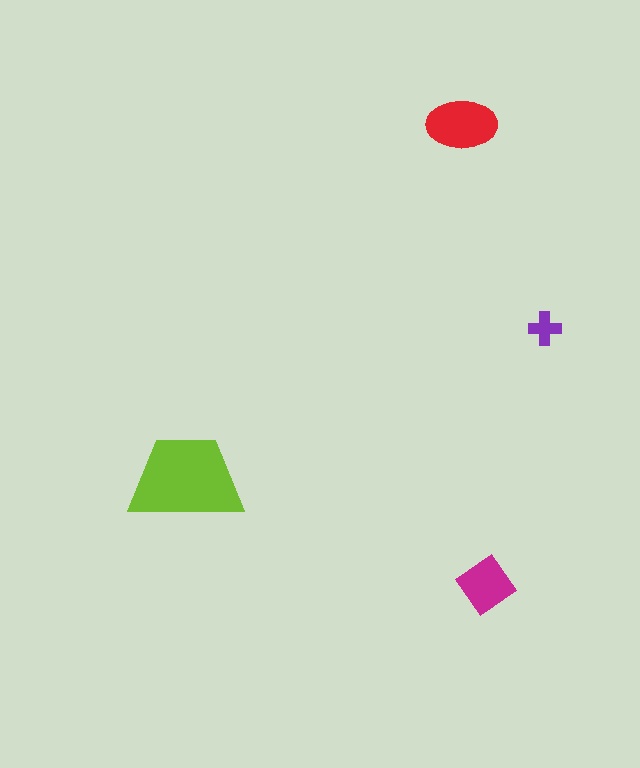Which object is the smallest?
The purple cross.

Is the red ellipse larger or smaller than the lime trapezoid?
Smaller.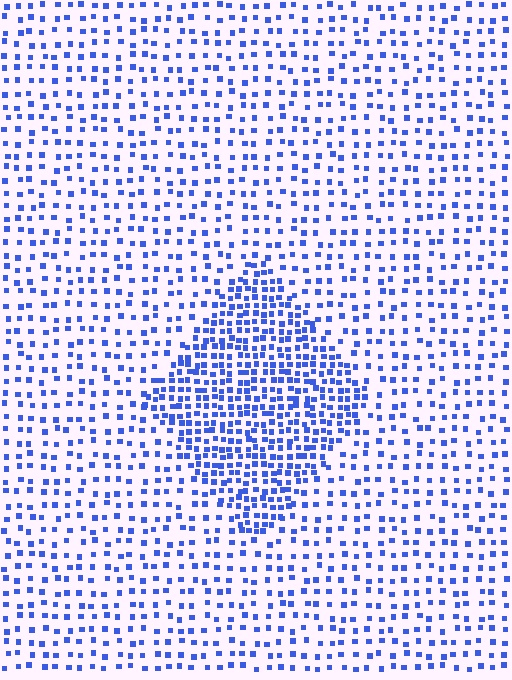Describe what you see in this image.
The image contains small blue elements arranged at two different densities. A diamond-shaped region is visible where the elements are more densely packed than the surrounding area.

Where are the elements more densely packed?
The elements are more densely packed inside the diamond boundary.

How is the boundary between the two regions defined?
The boundary is defined by a change in element density (approximately 2.2x ratio). All elements are the same color, size, and shape.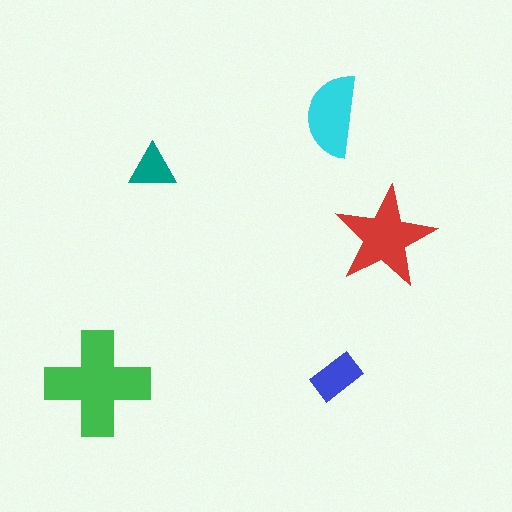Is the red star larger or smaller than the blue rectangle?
Larger.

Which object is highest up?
The cyan semicircle is topmost.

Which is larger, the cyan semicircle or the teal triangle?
The cyan semicircle.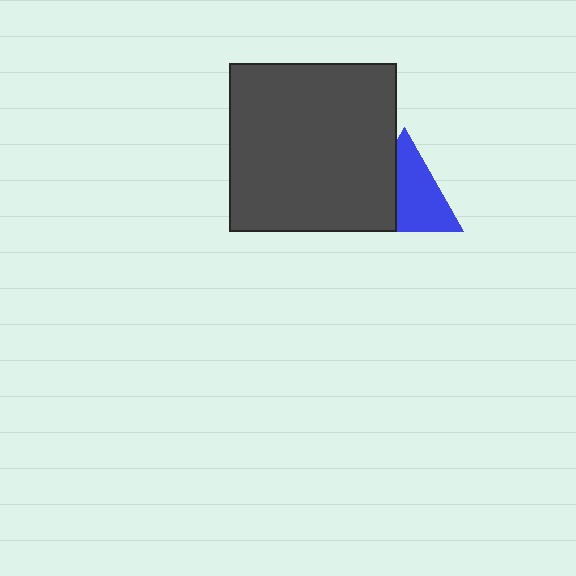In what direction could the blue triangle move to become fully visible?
The blue triangle could move right. That would shift it out from behind the dark gray square entirely.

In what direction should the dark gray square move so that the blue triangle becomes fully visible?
The dark gray square should move left. That is the shortest direction to clear the overlap and leave the blue triangle fully visible.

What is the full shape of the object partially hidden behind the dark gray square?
The partially hidden object is a blue triangle.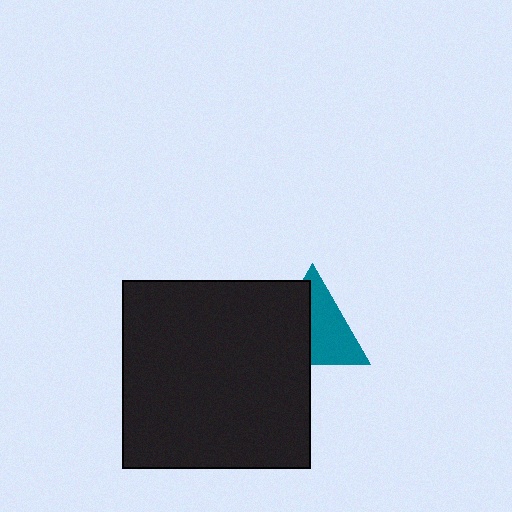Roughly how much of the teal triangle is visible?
About half of it is visible (roughly 53%).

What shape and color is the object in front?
The object in front is a black square.